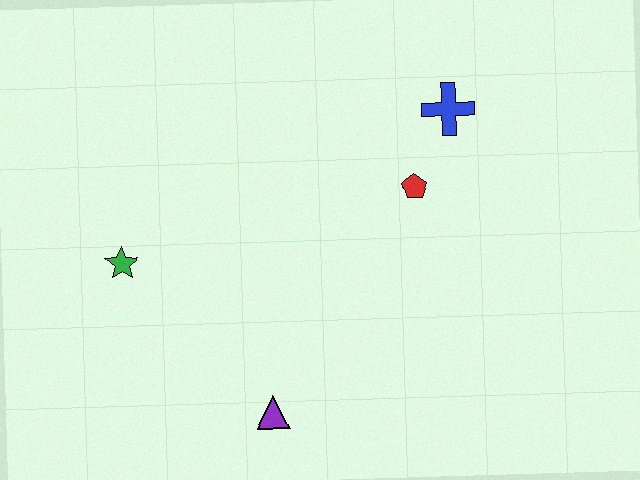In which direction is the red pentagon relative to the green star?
The red pentagon is to the right of the green star.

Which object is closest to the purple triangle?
The green star is closest to the purple triangle.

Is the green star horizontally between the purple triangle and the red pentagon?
No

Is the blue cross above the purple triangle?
Yes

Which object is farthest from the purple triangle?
The blue cross is farthest from the purple triangle.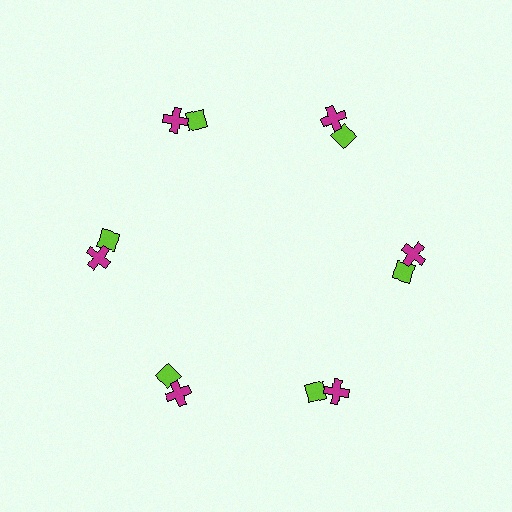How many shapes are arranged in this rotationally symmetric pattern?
There are 12 shapes, arranged in 6 groups of 2.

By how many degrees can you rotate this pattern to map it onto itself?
The pattern maps onto itself every 60 degrees of rotation.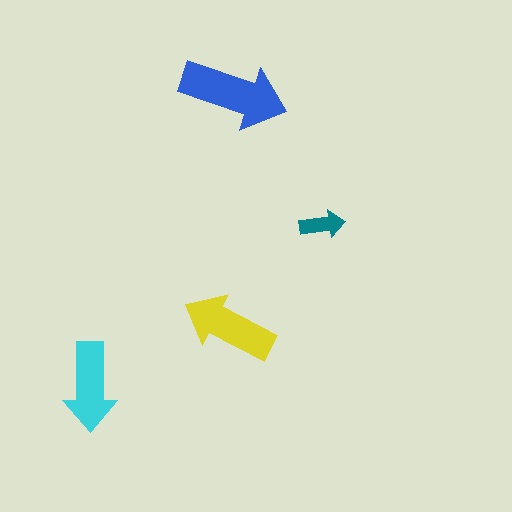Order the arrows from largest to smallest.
the blue one, the yellow one, the cyan one, the teal one.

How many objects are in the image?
There are 4 objects in the image.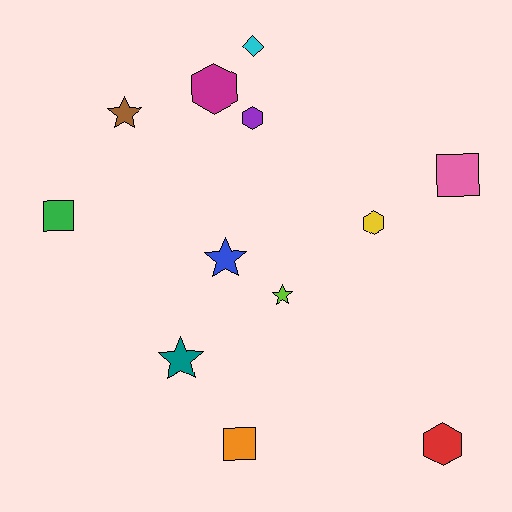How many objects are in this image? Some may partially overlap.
There are 12 objects.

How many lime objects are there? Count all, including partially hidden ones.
There is 1 lime object.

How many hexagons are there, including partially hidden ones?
There are 4 hexagons.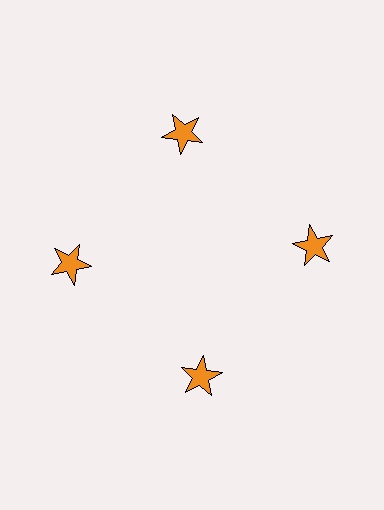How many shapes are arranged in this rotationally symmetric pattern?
There are 4 shapes, arranged in 4 groups of 1.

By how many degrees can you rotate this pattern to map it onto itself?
The pattern maps onto itself every 90 degrees of rotation.